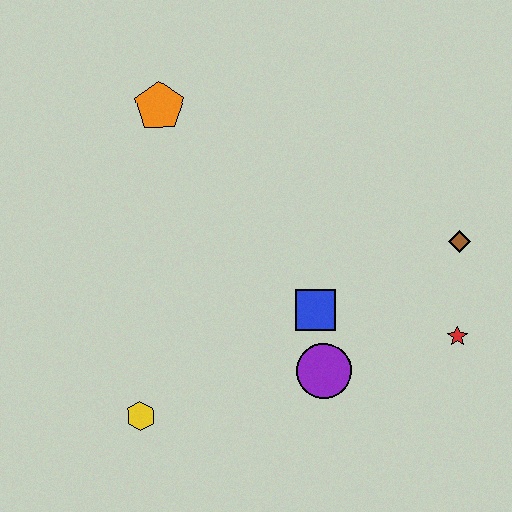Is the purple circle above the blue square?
No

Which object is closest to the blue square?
The purple circle is closest to the blue square.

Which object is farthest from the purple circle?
The orange pentagon is farthest from the purple circle.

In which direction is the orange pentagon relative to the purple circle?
The orange pentagon is above the purple circle.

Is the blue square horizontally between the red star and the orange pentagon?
Yes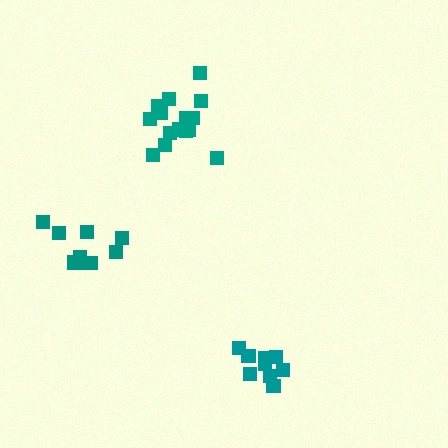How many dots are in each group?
Group 1: 15 dots, Group 2: 9 dots, Group 3: 10 dots (34 total).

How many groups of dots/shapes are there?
There are 3 groups.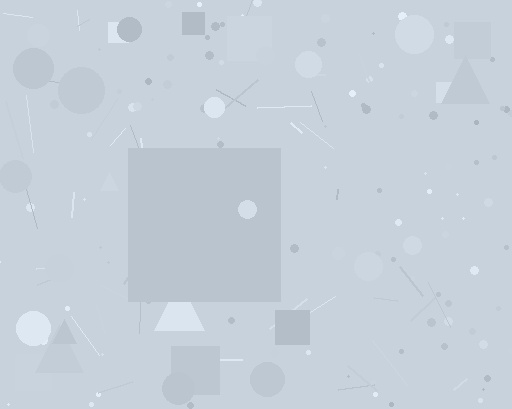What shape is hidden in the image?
A square is hidden in the image.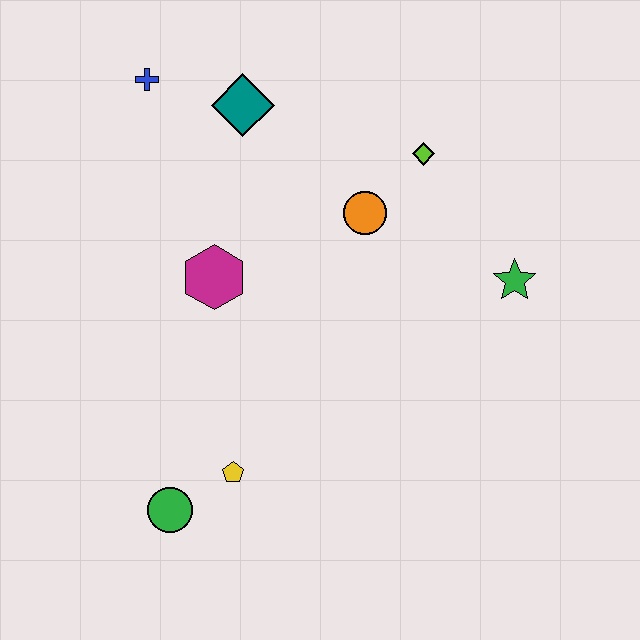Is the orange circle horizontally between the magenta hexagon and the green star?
Yes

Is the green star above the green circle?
Yes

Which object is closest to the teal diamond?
The blue cross is closest to the teal diamond.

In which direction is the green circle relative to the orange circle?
The green circle is below the orange circle.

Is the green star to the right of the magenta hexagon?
Yes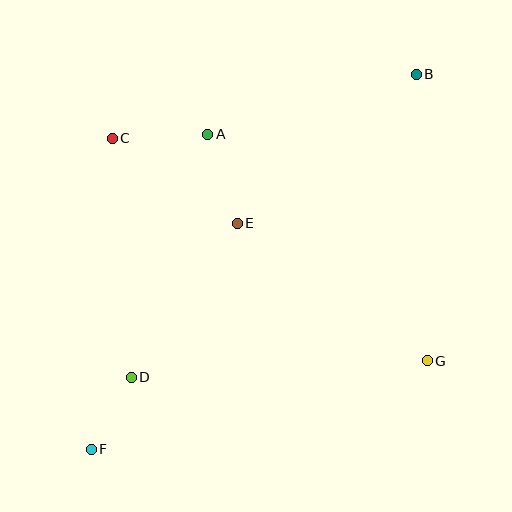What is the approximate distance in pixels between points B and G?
The distance between B and G is approximately 286 pixels.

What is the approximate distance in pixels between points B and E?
The distance between B and E is approximately 233 pixels.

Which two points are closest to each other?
Points D and F are closest to each other.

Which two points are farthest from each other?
Points B and F are farthest from each other.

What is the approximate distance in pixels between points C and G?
The distance between C and G is approximately 385 pixels.